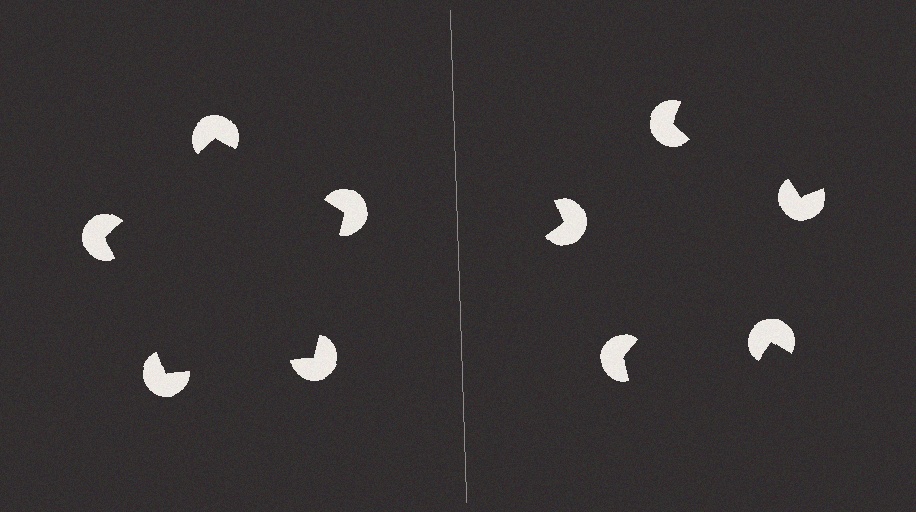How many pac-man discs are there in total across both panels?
10 — 5 on each side.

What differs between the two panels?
The pac-man discs are positioned identically on both sides; only the wedge orientations differ. On the left they align to a pentagon; on the right they are misaligned.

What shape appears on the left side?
An illusory pentagon.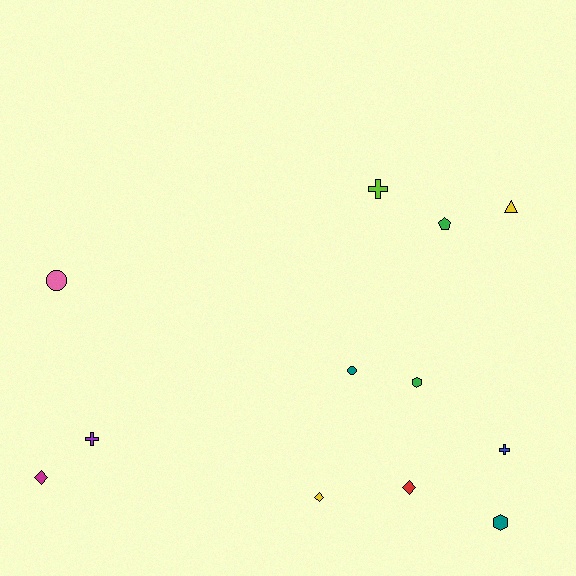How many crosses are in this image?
There are 3 crosses.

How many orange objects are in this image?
There are no orange objects.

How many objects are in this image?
There are 12 objects.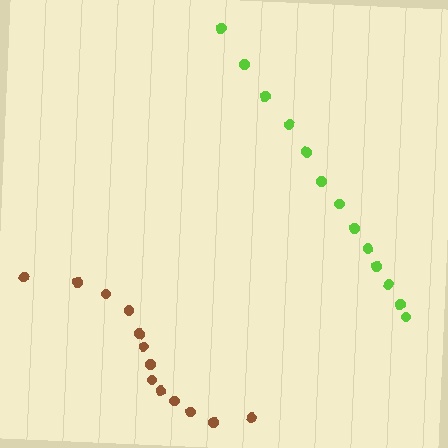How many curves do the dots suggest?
There are 2 distinct paths.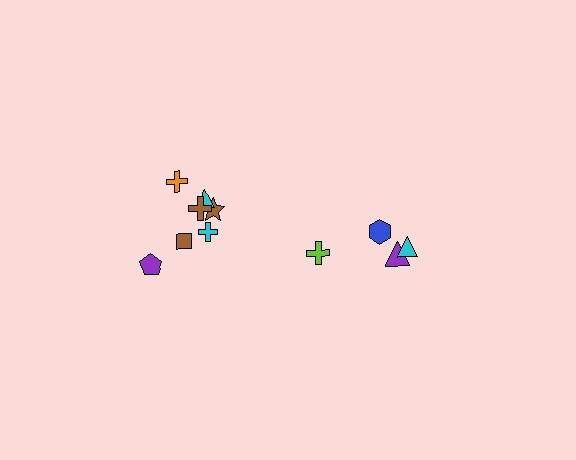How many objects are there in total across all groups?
There are 11 objects.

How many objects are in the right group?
There are 4 objects.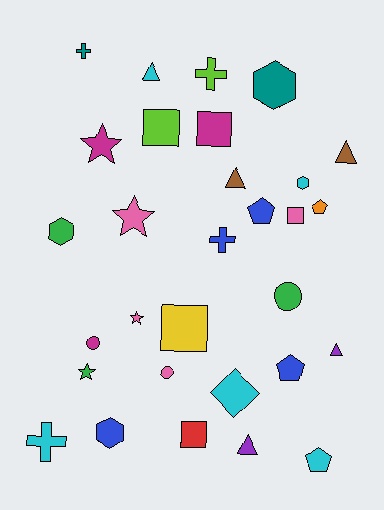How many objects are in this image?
There are 30 objects.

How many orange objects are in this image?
There is 1 orange object.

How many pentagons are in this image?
There are 4 pentagons.